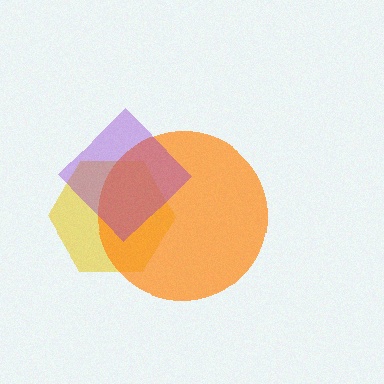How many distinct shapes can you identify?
There are 3 distinct shapes: a yellow hexagon, an orange circle, a purple diamond.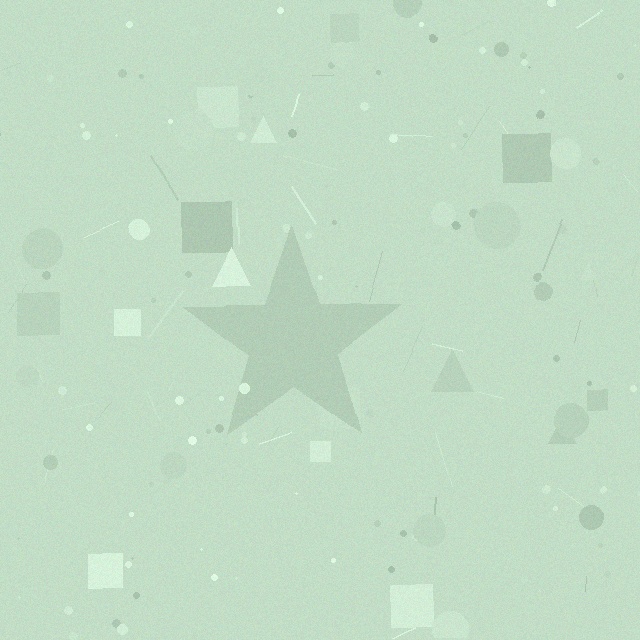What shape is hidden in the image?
A star is hidden in the image.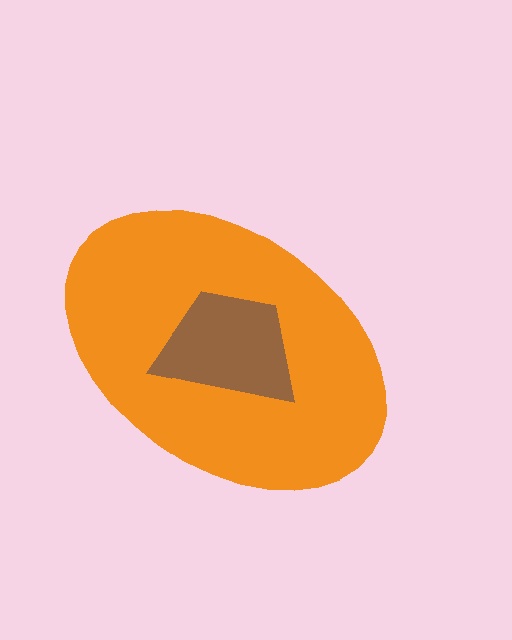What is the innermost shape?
The brown trapezoid.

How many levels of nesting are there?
2.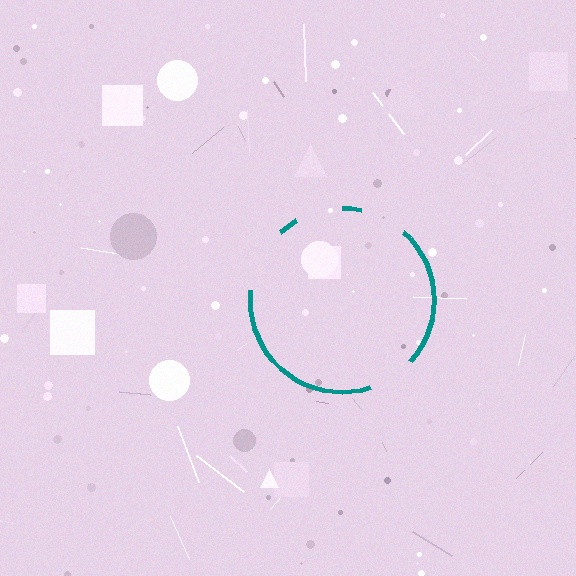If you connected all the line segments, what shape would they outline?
They would outline a circle.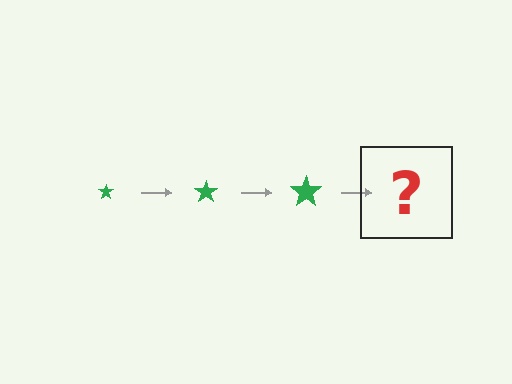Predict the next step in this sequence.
The next step is a green star, larger than the previous one.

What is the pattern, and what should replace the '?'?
The pattern is that the star gets progressively larger each step. The '?' should be a green star, larger than the previous one.